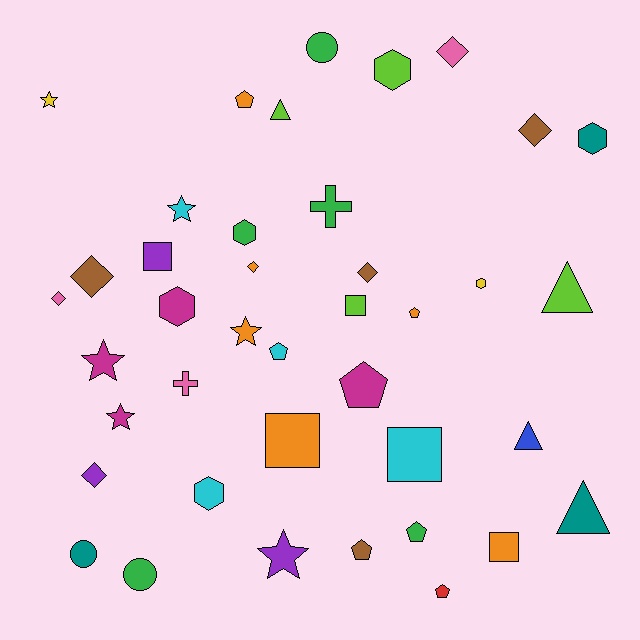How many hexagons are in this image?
There are 6 hexagons.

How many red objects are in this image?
There is 1 red object.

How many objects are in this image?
There are 40 objects.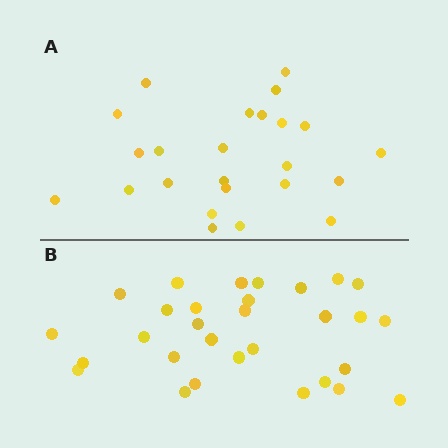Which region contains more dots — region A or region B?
Region B (the bottom region) has more dots.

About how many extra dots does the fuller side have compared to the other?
Region B has about 6 more dots than region A.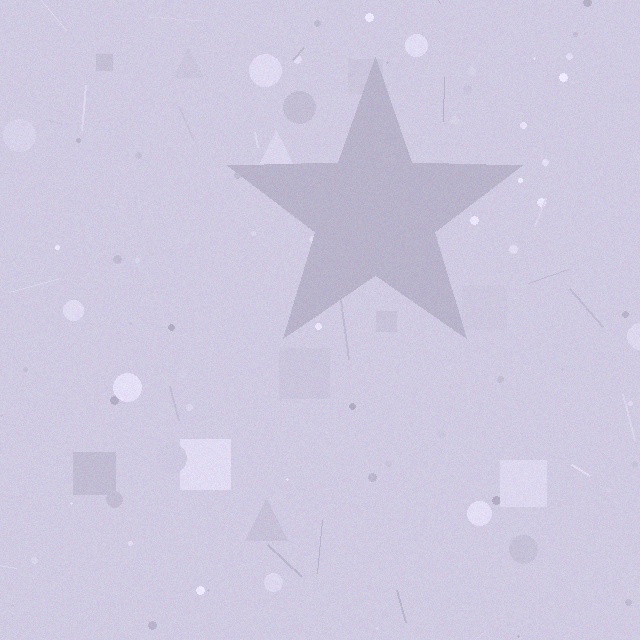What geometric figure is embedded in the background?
A star is embedded in the background.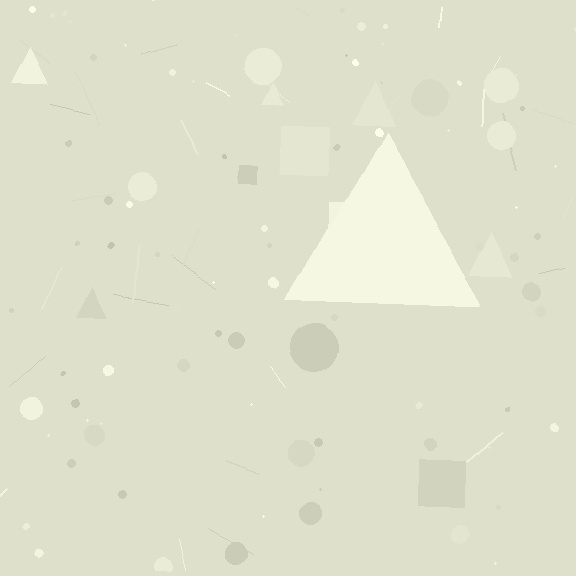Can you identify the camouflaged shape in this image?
The camouflaged shape is a triangle.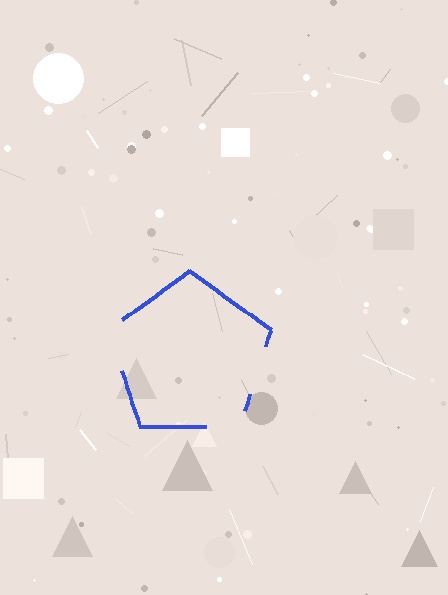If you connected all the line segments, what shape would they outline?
They would outline a pentagon.